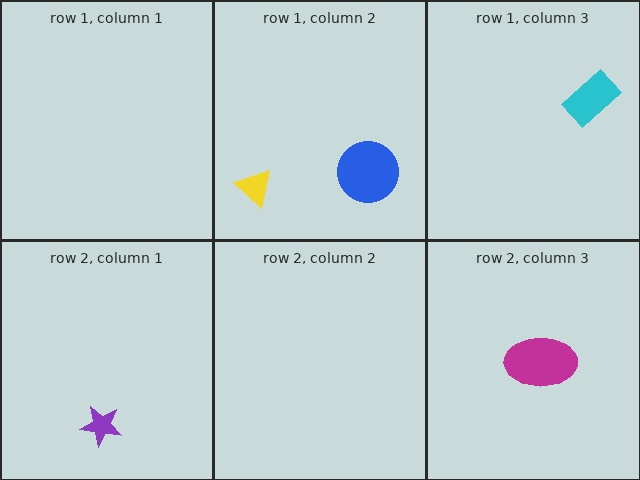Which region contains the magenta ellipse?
The row 2, column 3 region.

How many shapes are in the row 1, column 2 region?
2.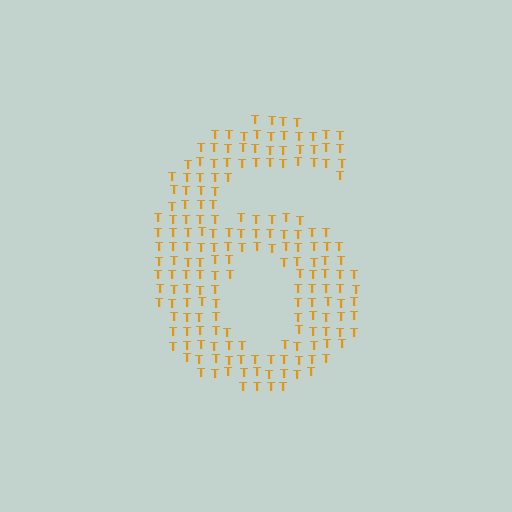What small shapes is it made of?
It is made of small letter T's.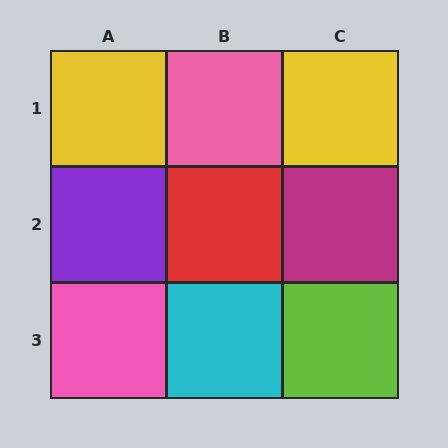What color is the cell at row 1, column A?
Yellow.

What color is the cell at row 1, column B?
Pink.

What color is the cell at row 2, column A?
Purple.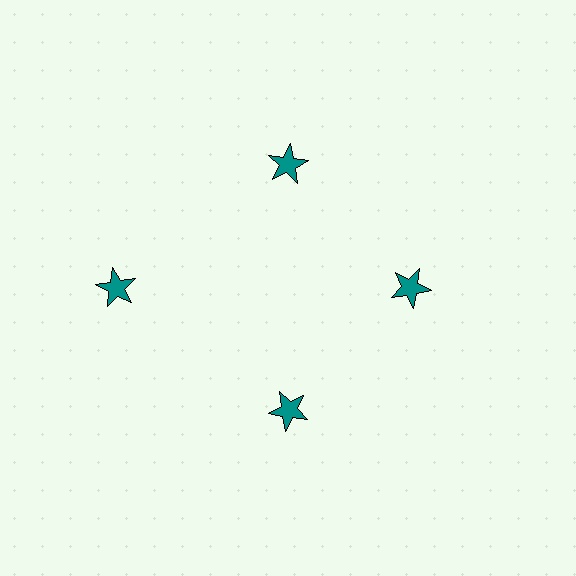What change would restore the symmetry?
The symmetry would be restored by moving it inward, back onto the ring so that all 4 stars sit at equal angles and equal distance from the center.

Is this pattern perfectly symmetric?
No. The 4 teal stars are arranged in a ring, but one element near the 9 o'clock position is pushed outward from the center, breaking the 4-fold rotational symmetry.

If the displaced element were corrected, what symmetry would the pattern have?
It would have 4-fold rotational symmetry — the pattern would map onto itself every 90 degrees.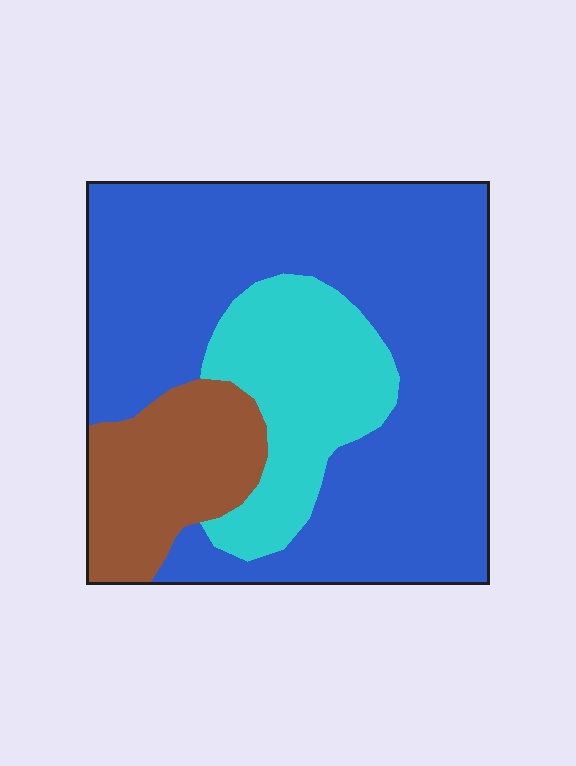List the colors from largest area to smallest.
From largest to smallest: blue, cyan, brown.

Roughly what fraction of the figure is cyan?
Cyan takes up about one fifth (1/5) of the figure.